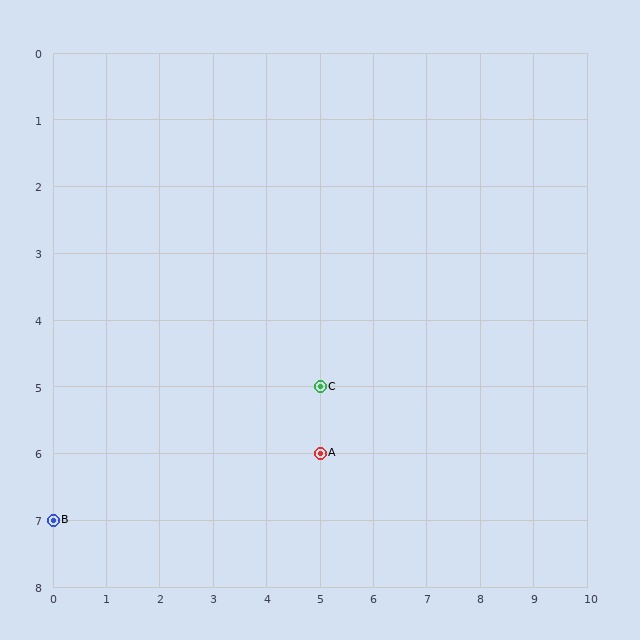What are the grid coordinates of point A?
Point A is at grid coordinates (5, 6).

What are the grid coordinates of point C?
Point C is at grid coordinates (5, 5).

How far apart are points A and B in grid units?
Points A and B are 5 columns and 1 row apart (about 5.1 grid units diagonally).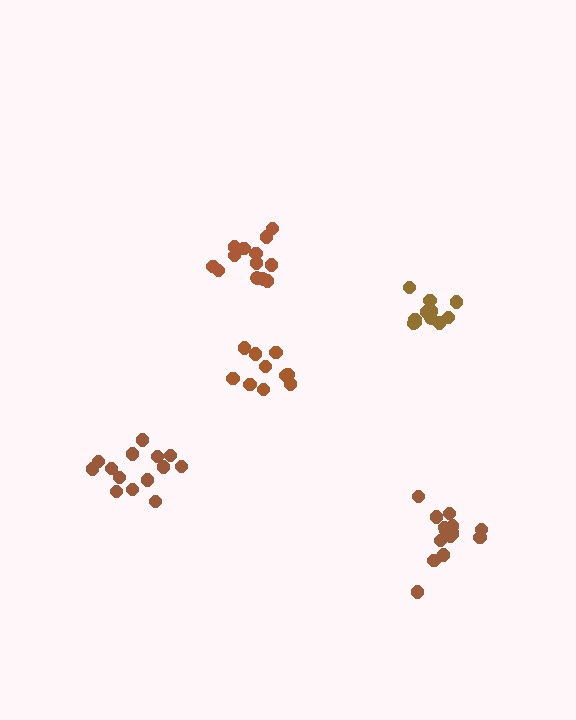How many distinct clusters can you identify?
There are 5 distinct clusters.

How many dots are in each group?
Group 1: 14 dots, Group 2: 15 dots, Group 3: 11 dots, Group 4: 10 dots, Group 5: 13 dots (63 total).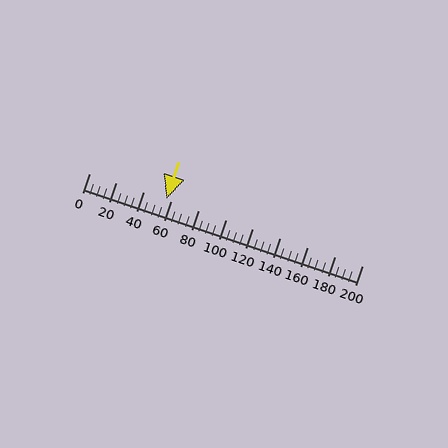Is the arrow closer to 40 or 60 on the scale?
The arrow is closer to 60.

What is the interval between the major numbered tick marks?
The major tick marks are spaced 20 units apart.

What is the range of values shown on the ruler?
The ruler shows values from 0 to 200.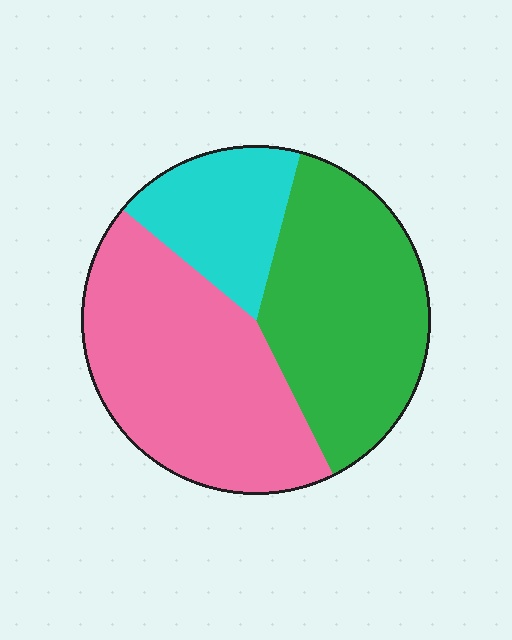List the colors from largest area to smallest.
From largest to smallest: pink, green, cyan.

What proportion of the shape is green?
Green takes up about three eighths (3/8) of the shape.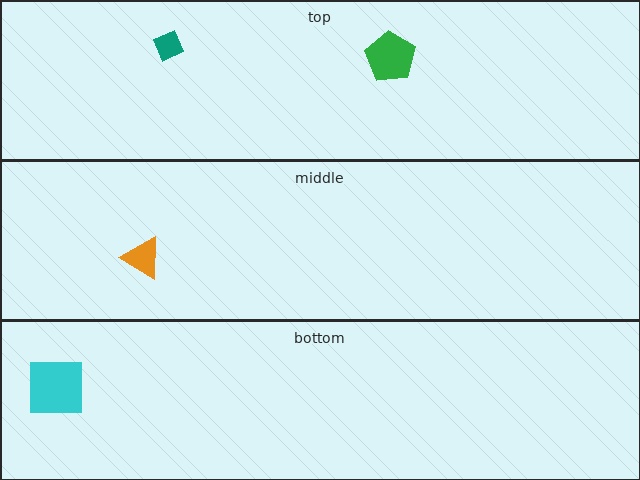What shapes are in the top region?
The teal diamond, the green pentagon.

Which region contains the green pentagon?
The top region.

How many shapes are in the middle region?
1.